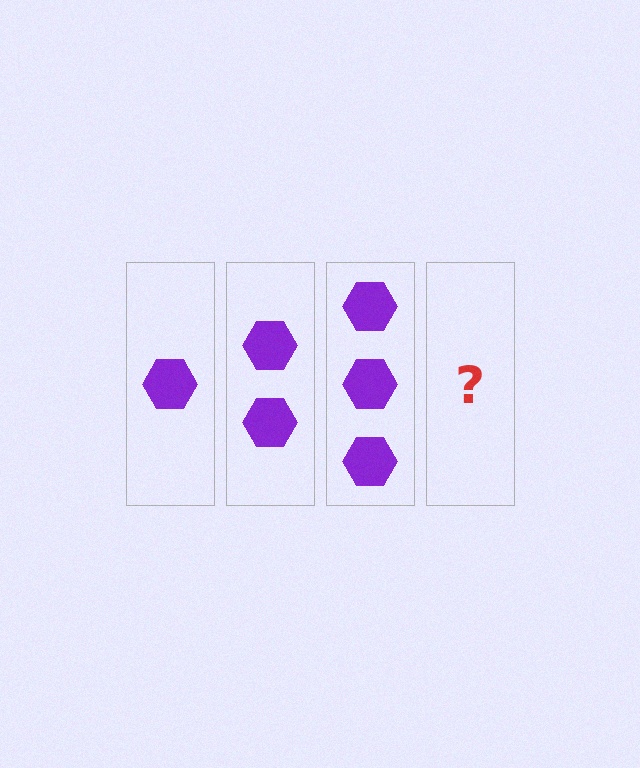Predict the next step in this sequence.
The next step is 4 hexagons.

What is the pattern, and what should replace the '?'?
The pattern is that each step adds one more hexagon. The '?' should be 4 hexagons.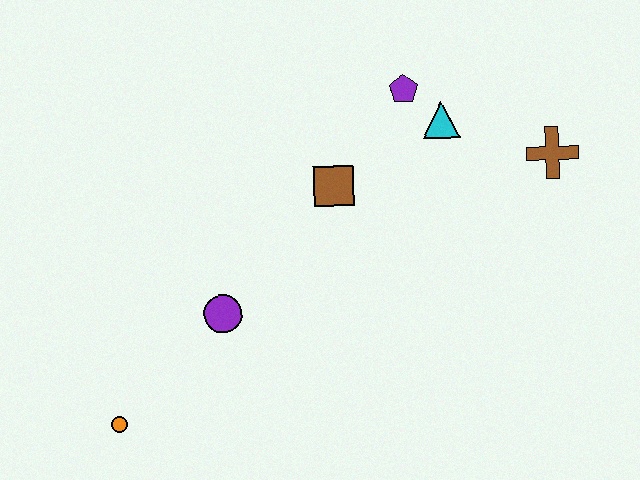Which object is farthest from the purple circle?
The brown cross is farthest from the purple circle.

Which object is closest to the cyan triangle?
The purple pentagon is closest to the cyan triangle.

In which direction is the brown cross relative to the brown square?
The brown cross is to the right of the brown square.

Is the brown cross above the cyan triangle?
No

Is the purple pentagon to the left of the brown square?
No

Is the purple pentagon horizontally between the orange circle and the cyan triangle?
Yes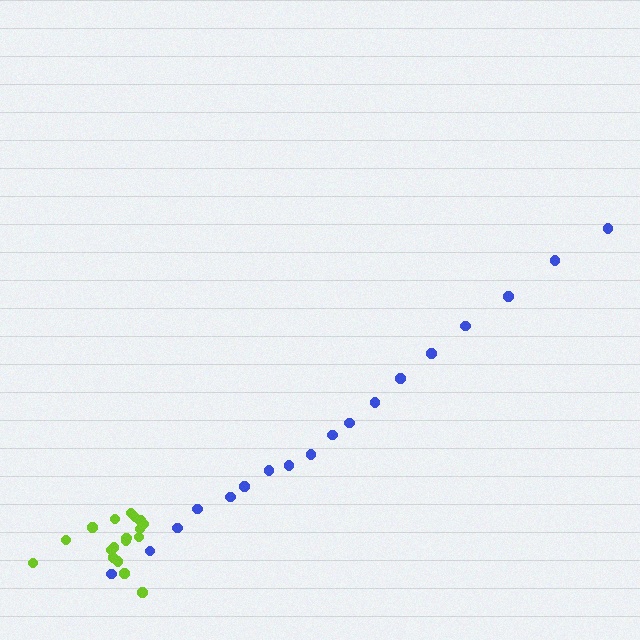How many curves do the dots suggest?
There are 2 distinct paths.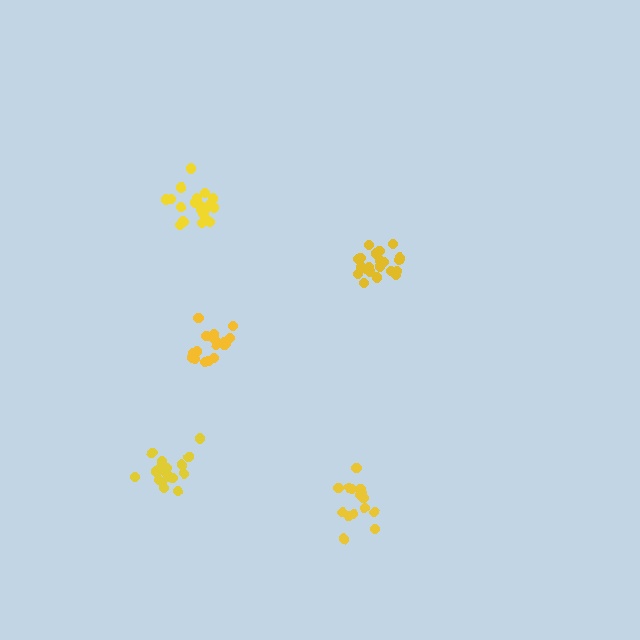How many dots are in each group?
Group 1: 20 dots, Group 2: 19 dots, Group 3: 18 dots, Group 4: 15 dots, Group 5: 21 dots (93 total).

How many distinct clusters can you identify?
There are 5 distinct clusters.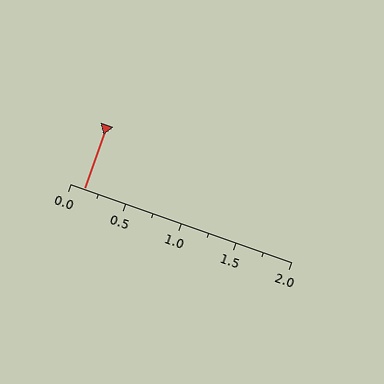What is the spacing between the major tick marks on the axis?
The major ticks are spaced 0.5 apart.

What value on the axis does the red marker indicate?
The marker indicates approximately 0.12.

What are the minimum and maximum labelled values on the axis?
The axis runs from 0.0 to 2.0.